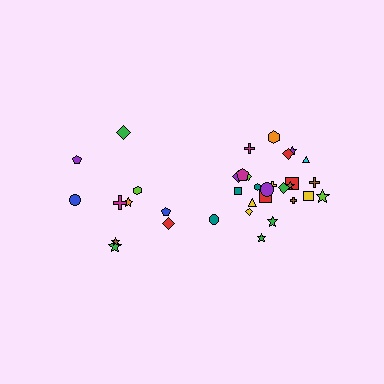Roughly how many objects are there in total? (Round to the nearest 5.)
Roughly 35 objects in total.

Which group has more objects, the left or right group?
The right group.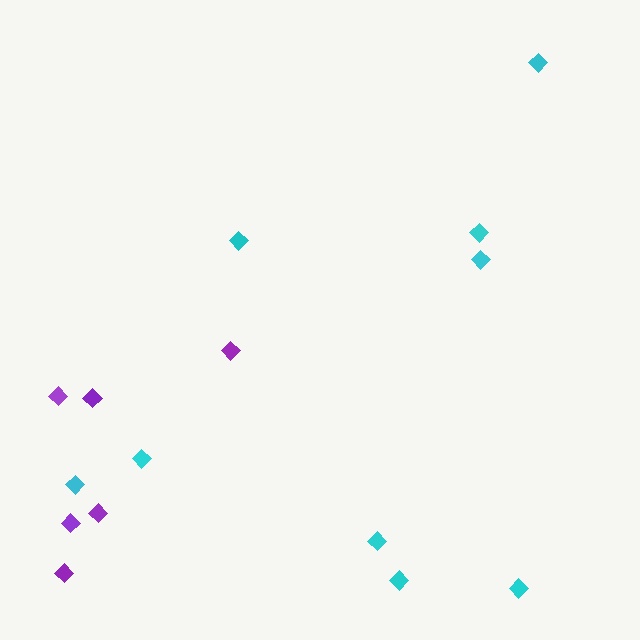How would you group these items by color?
There are 2 groups: one group of cyan diamonds (9) and one group of purple diamonds (6).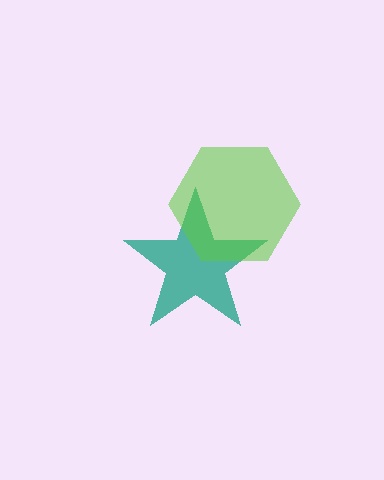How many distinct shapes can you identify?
There are 2 distinct shapes: a teal star, a lime hexagon.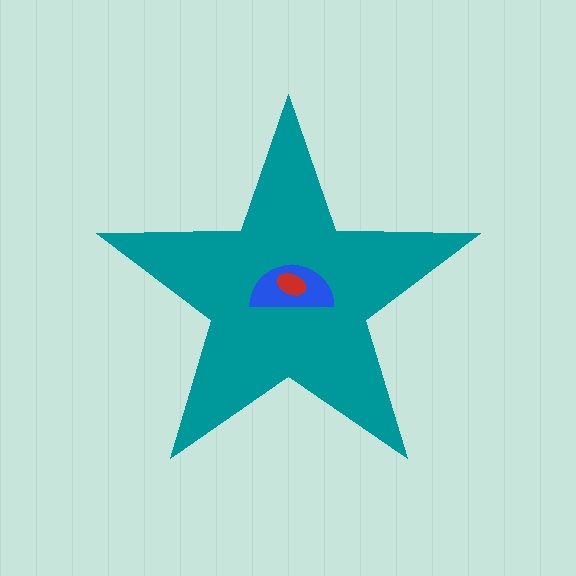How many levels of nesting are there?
3.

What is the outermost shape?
The teal star.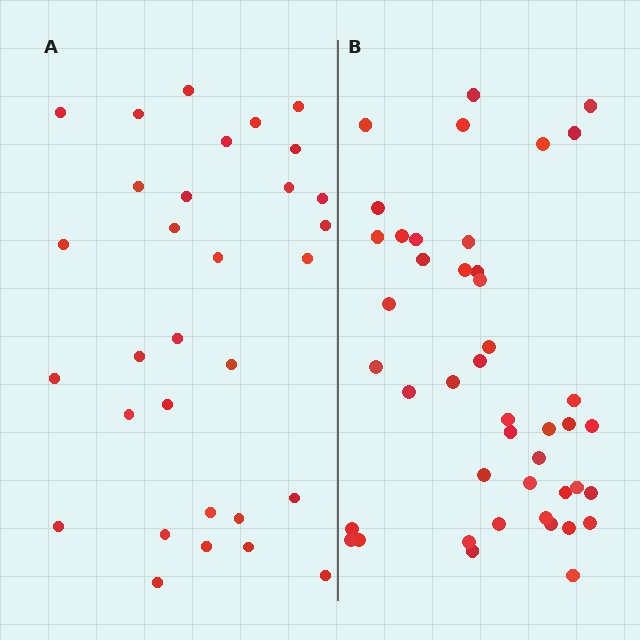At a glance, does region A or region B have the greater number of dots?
Region B (the right region) has more dots.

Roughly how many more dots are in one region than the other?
Region B has approximately 15 more dots than region A.